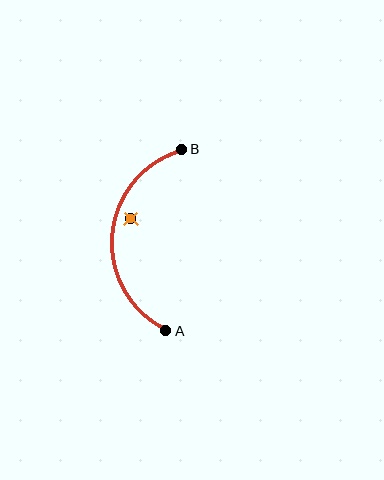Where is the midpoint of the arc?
The arc midpoint is the point on the curve farthest from the straight line joining A and B. It sits to the left of that line.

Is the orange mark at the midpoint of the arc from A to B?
No — the orange mark does not lie on the arc at all. It sits slightly inside the curve.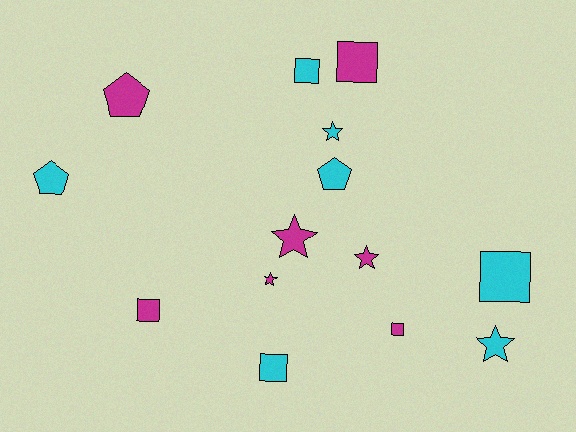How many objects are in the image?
There are 14 objects.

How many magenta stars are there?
There are 3 magenta stars.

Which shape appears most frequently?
Square, with 6 objects.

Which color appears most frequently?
Magenta, with 7 objects.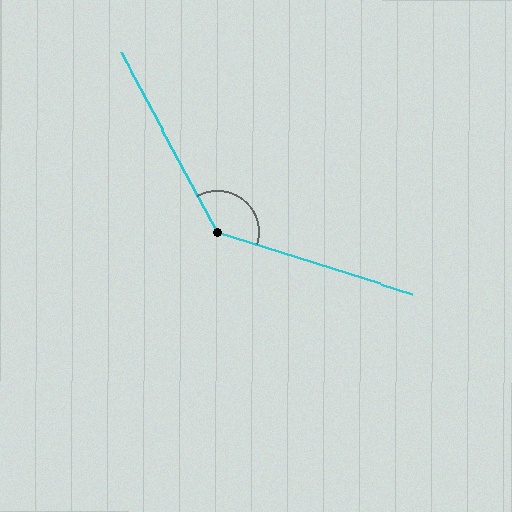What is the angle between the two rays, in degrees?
Approximately 136 degrees.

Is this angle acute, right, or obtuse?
It is obtuse.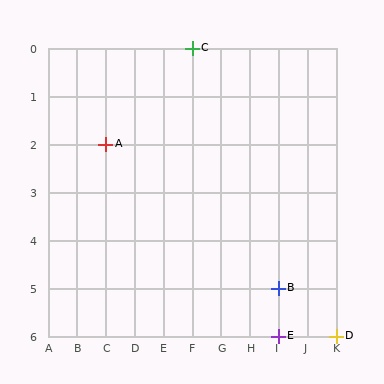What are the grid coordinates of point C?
Point C is at grid coordinates (F, 0).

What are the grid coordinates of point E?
Point E is at grid coordinates (I, 6).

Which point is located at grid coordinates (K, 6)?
Point D is at (K, 6).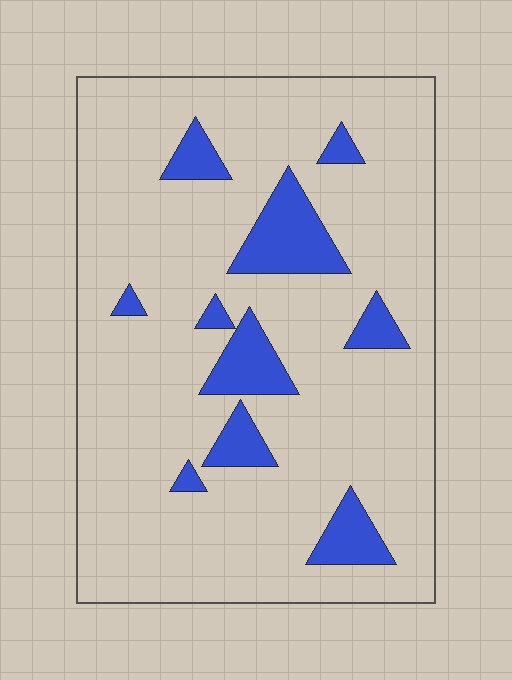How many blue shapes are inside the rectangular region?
10.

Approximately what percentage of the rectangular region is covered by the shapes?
Approximately 15%.